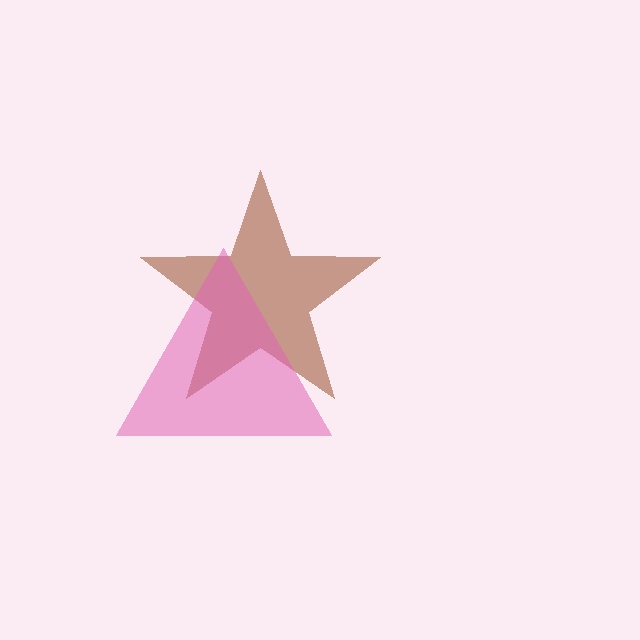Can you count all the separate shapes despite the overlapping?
Yes, there are 2 separate shapes.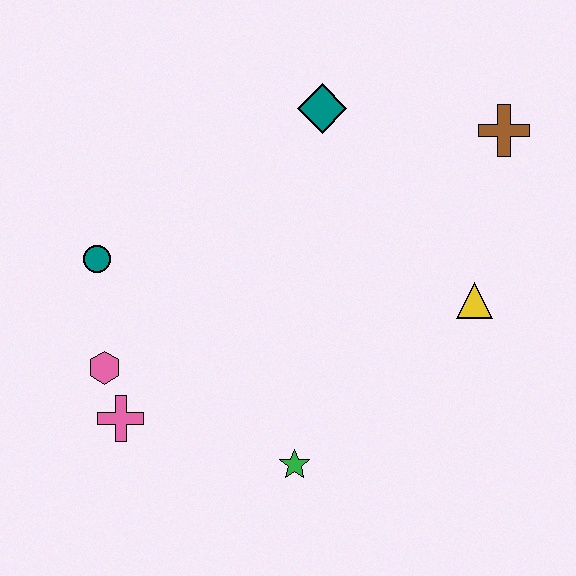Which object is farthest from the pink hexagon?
The brown cross is farthest from the pink hexagon.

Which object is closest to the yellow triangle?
The brown cross is closest to the yellow triangle.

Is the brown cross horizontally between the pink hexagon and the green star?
No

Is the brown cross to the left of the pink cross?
No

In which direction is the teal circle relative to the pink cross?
The teal circle is above the pink cross.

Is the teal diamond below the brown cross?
No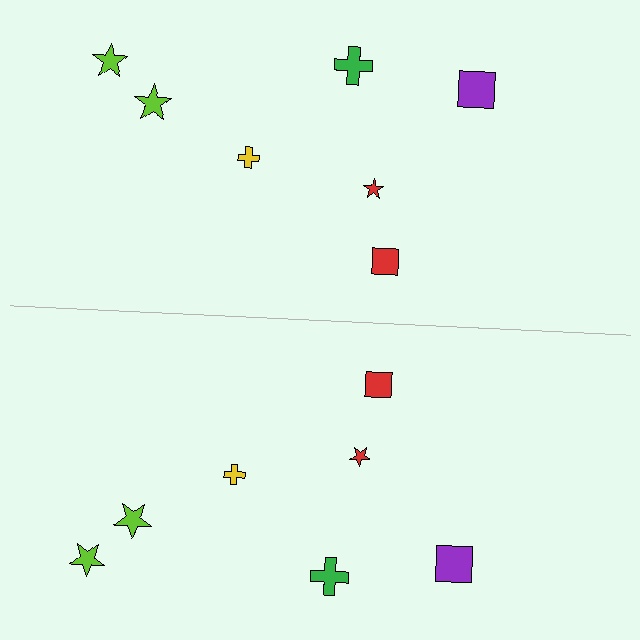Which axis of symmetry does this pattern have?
The pattern has a horizontal axis of symmetry running through the center of the image.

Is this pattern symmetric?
Yes, this pattern has bilateral (reflection) symmetry.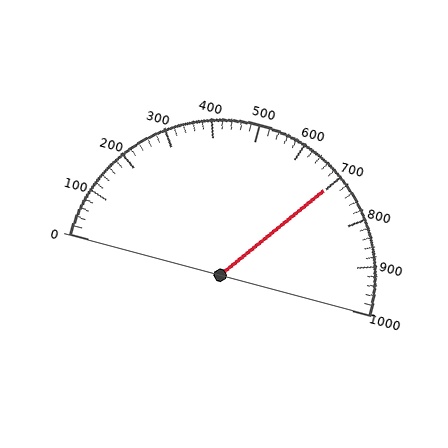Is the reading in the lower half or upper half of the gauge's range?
The reading is in the upper half of the range (0 to 1000).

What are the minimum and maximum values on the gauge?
The gauge ranges from 0 to 1000.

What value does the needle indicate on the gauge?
The needle indicates approximately 700.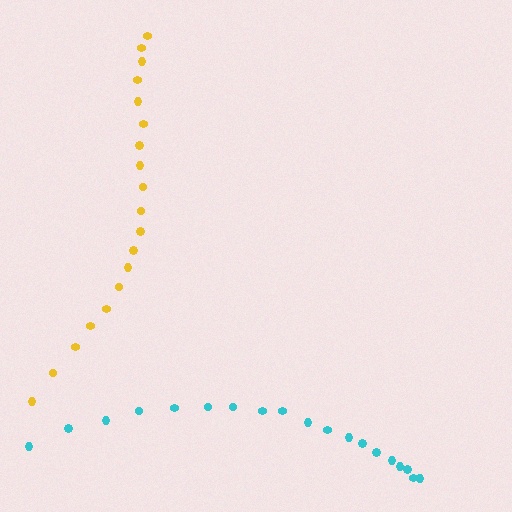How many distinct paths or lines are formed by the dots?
There are 2 distinct paths.